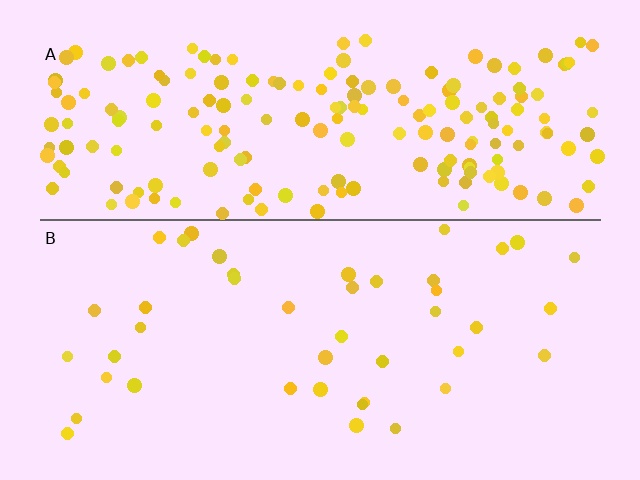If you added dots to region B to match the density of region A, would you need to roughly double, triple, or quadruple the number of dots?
Approximately quadruple.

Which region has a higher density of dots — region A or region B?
A (the top).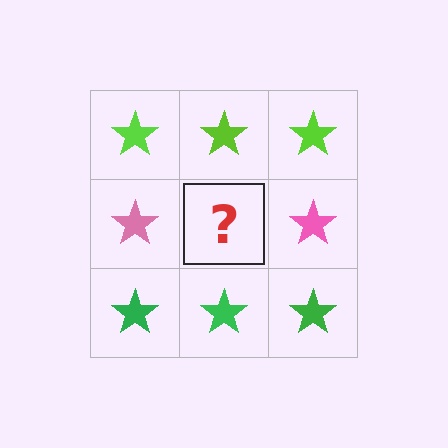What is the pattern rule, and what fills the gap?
The rule is that each row has a consistent color. The gap should be filled with a pink star.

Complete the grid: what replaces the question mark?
The question mark should be replaced with a pink star.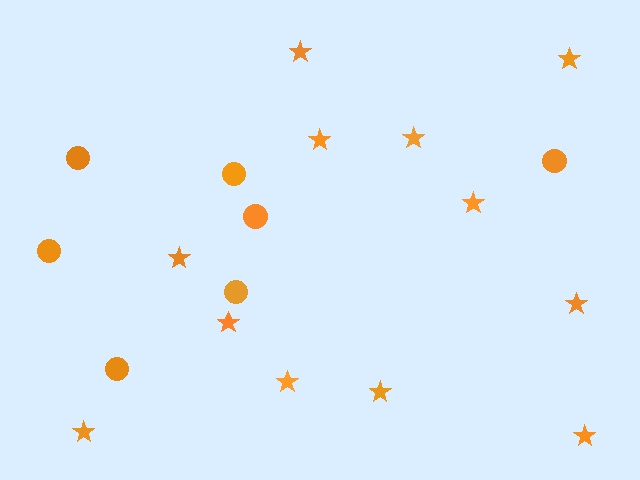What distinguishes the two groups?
There are 2 groups: one group of circles (7) and one group of stars (12).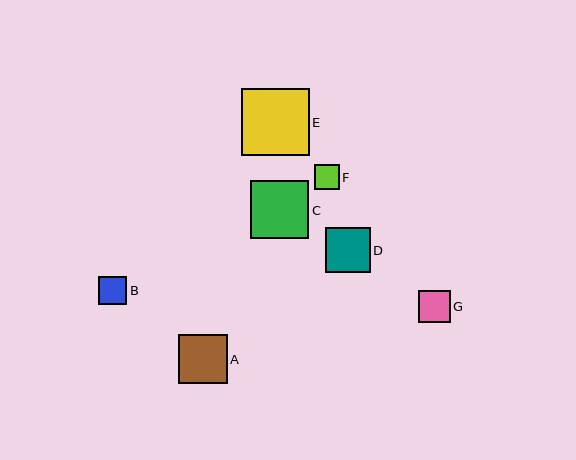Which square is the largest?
Square E is the largest with a size of approximately 67 pixels.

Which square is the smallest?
Square F is the smallest with a size of approximately 25 pixels.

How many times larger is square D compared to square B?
Square D is approximately 1.6 times the size of square B.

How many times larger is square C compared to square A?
Square C is approximately 1.2 times the size of square A.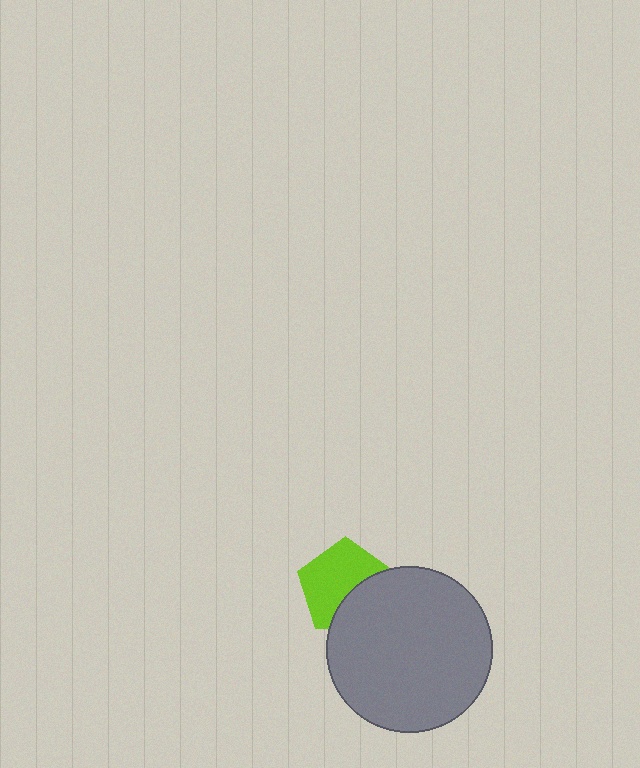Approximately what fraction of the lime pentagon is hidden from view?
Roughly 37% of the lime pentagon is hidden behind the gray circle.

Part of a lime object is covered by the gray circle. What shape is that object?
It is a pentagon.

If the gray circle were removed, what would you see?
You would see the complete lime pentagon.